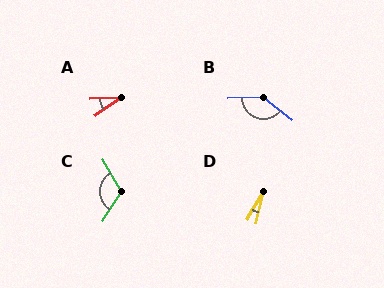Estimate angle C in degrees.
Approximately 117 degrees.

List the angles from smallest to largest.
D (17°), A (31°), C (117°), B (139°).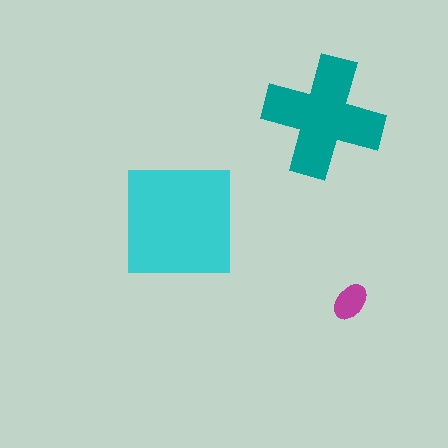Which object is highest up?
The teal cross is topmost.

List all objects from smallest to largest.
The magenta ellipse, the teal cross, the cyan square.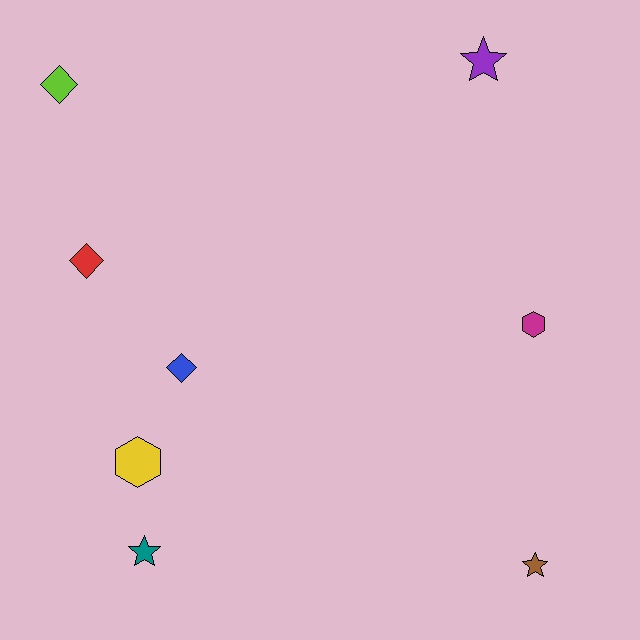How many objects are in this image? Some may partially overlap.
There are 8 objects.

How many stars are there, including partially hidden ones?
There are 3 stars.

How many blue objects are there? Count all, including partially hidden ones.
There is 1 blue object.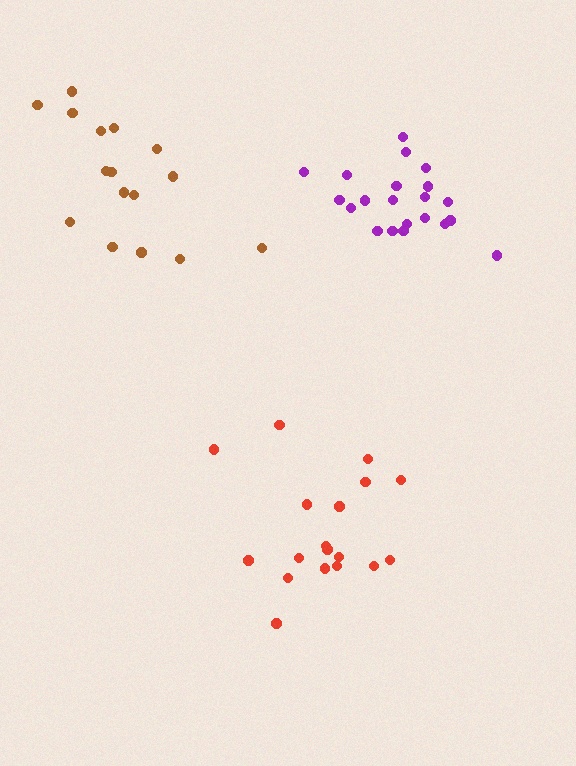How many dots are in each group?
Group 1: 18 dots, Group 2: 16 dots, Group 3: 21 dots (55 total).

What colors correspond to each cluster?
The clusters are colored: red, brown, purple.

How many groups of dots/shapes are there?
There are 3 groups.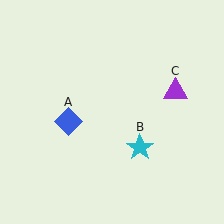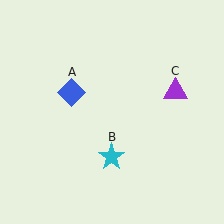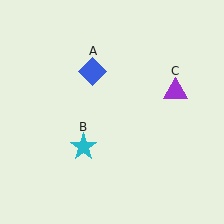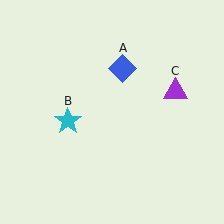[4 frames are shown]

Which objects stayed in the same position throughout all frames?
Purple triangle (object C) remained stationary.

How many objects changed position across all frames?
2 objects changed position: blue diamond (object A), cyan star (object B).